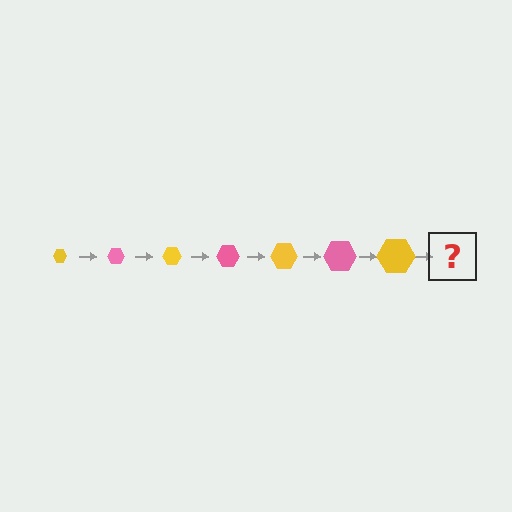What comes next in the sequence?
The next element should be a pink hexagon, larger than the previous one.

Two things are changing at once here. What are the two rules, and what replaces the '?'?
The two rules are that the hexagon grows larger each step and the color cycles through yellow and pink. The '?' should be a pink hexagon, larger than the previous one.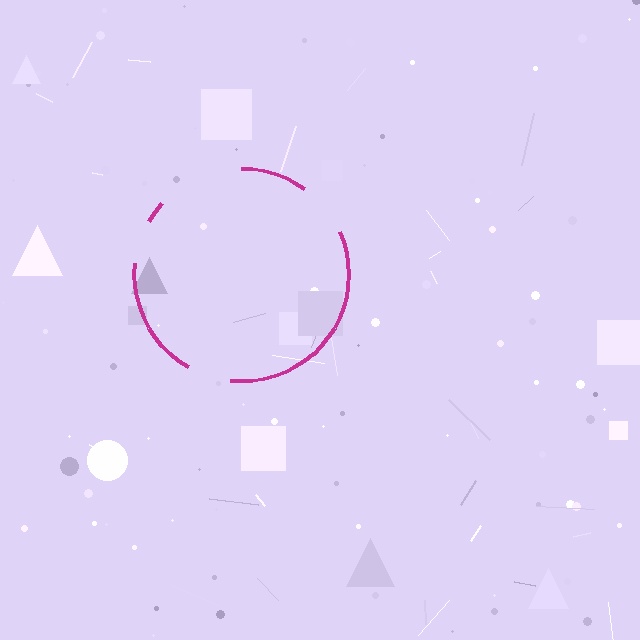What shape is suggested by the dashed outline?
The dashed outline suggests a circle.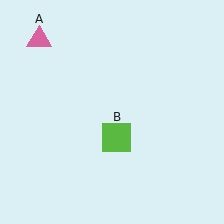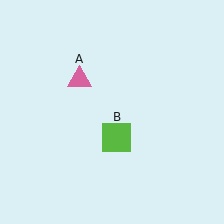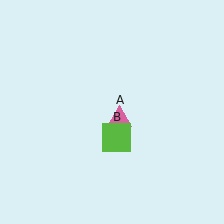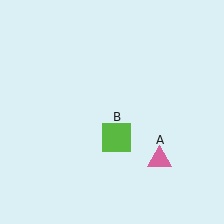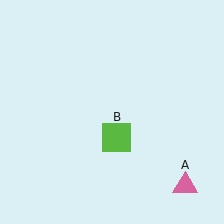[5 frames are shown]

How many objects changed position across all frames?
1 object changed position: pink triangle (object A).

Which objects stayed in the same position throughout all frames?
Lime square (object B) remained stationary.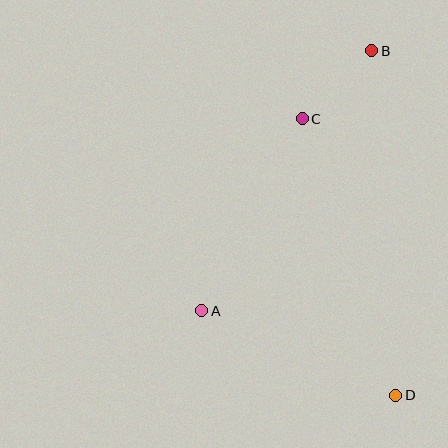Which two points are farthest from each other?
Points B and D are farthest from each other.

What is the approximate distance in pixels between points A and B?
The distance between A and B is approximately 311 pixels.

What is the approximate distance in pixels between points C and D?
The distance between C and D is approximately 292 pixels.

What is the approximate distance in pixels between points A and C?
The distance between A and C is approximately 217 pixels.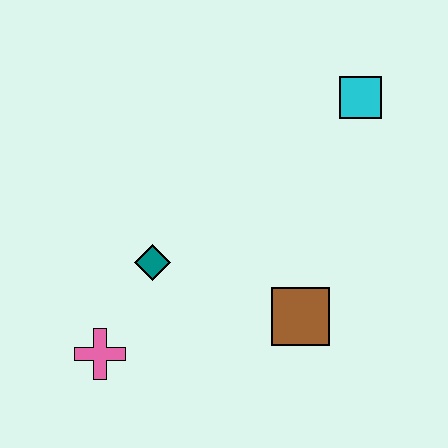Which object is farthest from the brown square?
The cyan square is farthest from the brown square.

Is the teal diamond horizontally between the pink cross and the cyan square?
Yes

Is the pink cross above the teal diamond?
No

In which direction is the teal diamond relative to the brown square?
The teal diamond is to the left of the brown square.